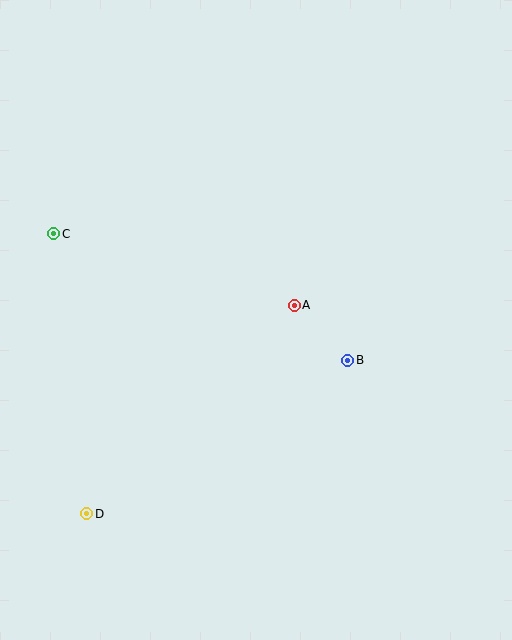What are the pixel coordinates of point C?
Point C is at (54, 234).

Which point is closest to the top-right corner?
Point A is closest to the top-right corner.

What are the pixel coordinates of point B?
Point B is at (348, 360).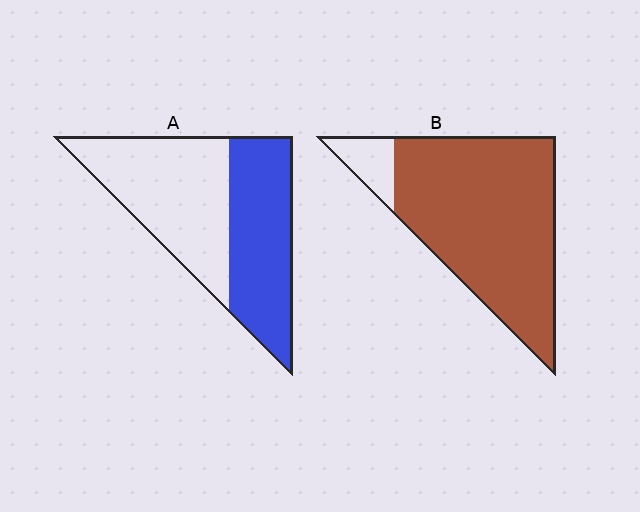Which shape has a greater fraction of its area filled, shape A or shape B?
Shape B.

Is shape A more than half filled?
Roughly half.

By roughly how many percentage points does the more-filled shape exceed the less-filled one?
By roughly 45 percentage points (B over A).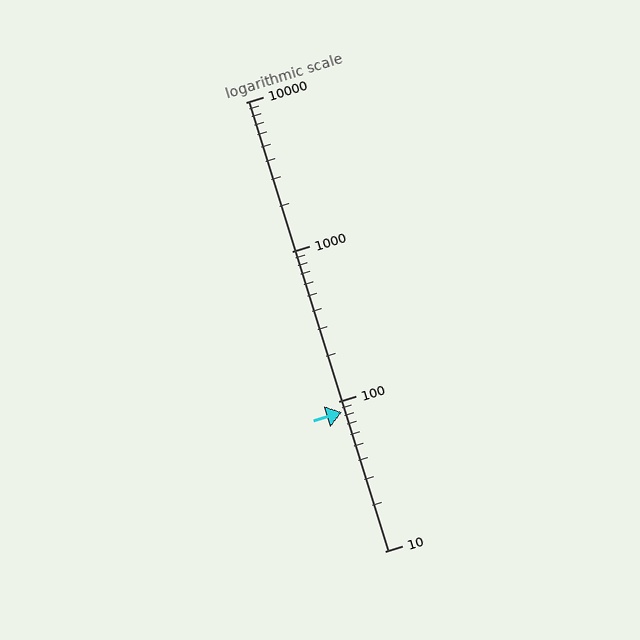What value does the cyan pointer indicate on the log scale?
The pointer indicates approximately 85.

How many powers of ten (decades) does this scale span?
The scale spans 3 decades, from 10 to 10000.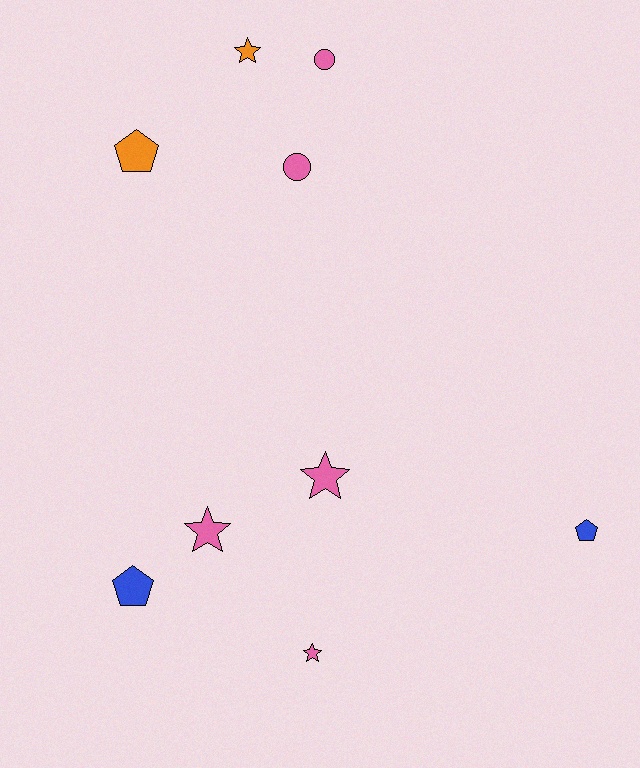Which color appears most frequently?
Pink, with 5 objects.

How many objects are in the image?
There are 9 objects.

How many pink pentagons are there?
There are no pink pentagons.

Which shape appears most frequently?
Star, with 4 objects.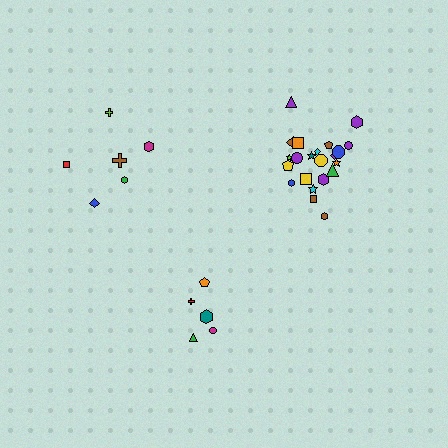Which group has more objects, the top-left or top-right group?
The top-right group.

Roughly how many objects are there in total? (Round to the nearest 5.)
Roughly 35 objects in total.